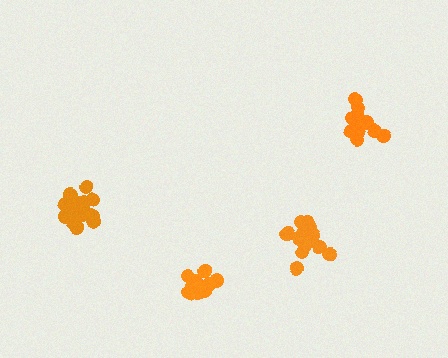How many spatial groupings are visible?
There are 4 spatial groupings.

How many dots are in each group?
Group 1: 14 dots, Group 2: 13 dots, Group 3: 18 dots, Group 4: 17 dots (62 total).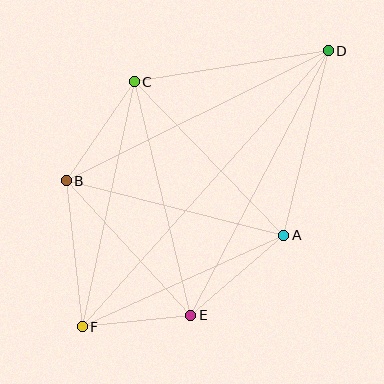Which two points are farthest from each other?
Points D and F are farthest from each other.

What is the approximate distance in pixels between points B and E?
The distance between B and E is approximately 183 pixels.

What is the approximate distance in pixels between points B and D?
The distance between B and D is approximately 293 pixels.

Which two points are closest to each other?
Points E and F are closest to each other.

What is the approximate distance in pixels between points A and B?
The distance between A and B is approximately 224 pixels.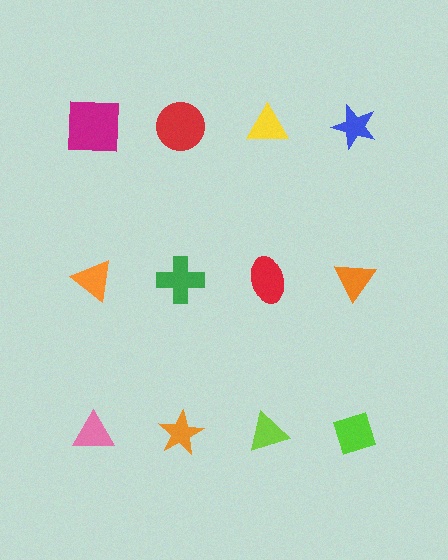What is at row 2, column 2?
A green cross.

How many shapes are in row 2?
4 shapes.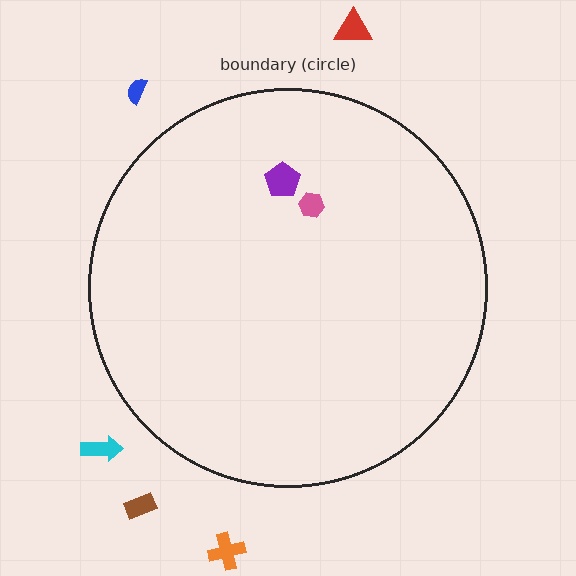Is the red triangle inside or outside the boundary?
Outside.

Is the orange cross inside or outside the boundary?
Outside.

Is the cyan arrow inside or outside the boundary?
Outside.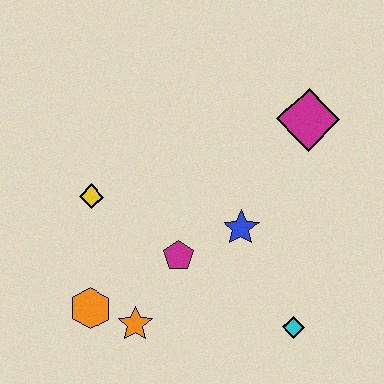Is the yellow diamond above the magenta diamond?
No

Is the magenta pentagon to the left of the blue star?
Yes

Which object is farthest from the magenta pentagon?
The magenta diamond is farthest from the magenta pentagon.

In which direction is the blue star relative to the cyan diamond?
The blue star is above the cyan diamond.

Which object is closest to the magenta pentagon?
The blue star is closest to the magenta pentagon.